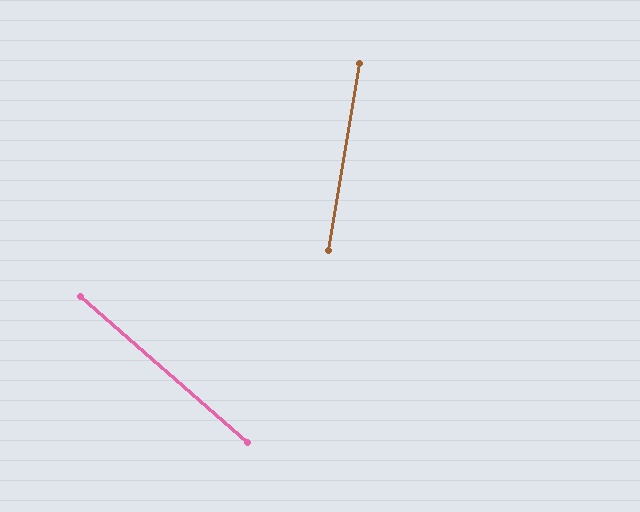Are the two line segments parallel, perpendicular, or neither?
Neither parallel nor perpendicular — they differ by about 59°.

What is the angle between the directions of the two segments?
Approximately 59 degrees.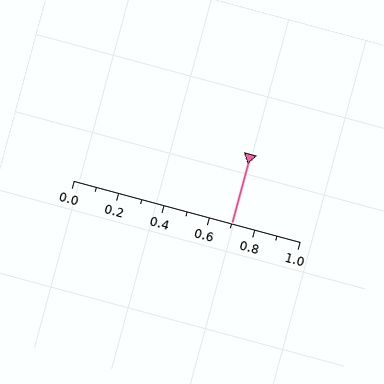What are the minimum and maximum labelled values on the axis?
The axis runs from 0.0 to 1.0.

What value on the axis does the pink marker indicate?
The marker indicates approximately 0.7.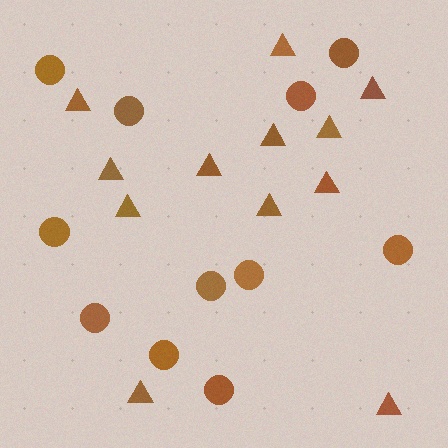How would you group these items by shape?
There are 2 groups: one group of circles (11) and one group of triangles (12).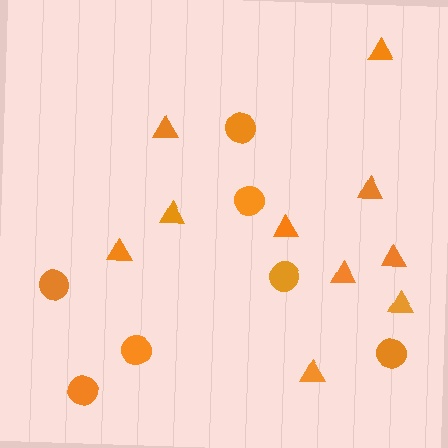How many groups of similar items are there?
There are 2 groups: one group of circles (7) and one group of triangles (10).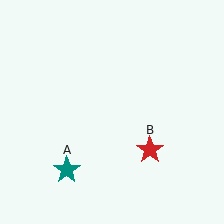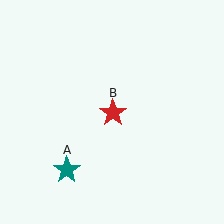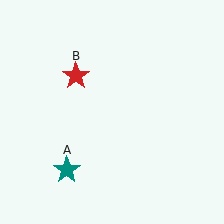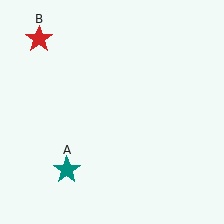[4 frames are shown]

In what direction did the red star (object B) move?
The red star (object B) moved up and to the left.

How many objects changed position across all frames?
1 object changed position: red star (object B).